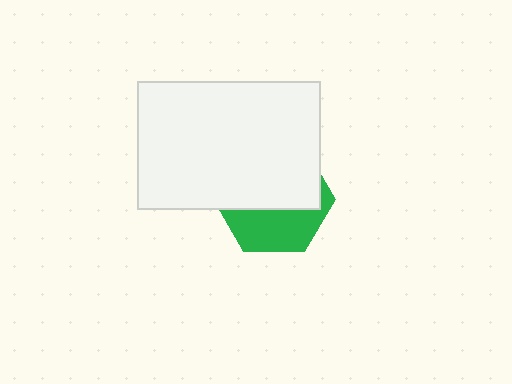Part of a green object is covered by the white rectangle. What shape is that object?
It is a hexagon.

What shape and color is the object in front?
The object in front is a white rectangle.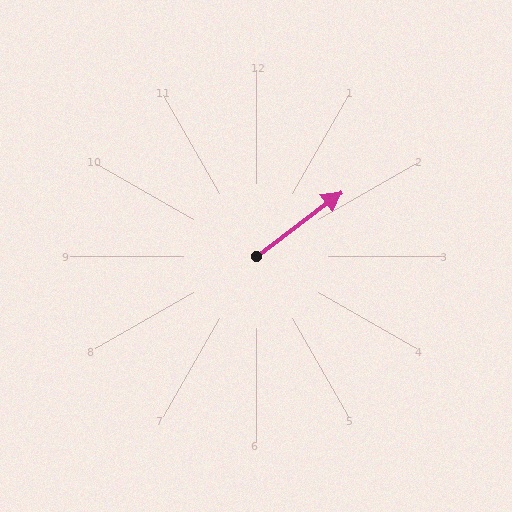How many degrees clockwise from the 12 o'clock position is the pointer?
Approximately 53 degrees.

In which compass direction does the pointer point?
Northeast.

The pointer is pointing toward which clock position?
Roughly 2 o'clock.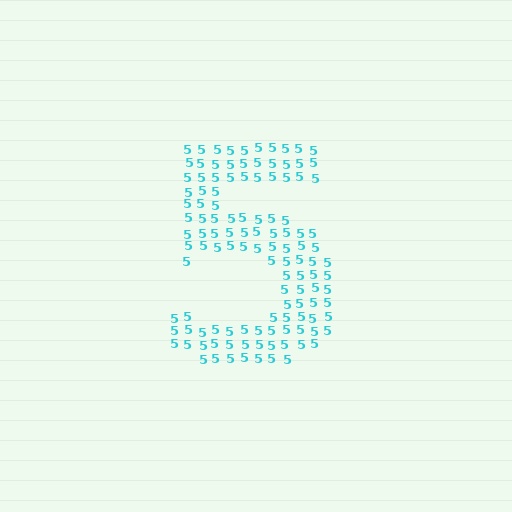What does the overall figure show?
The overall figure shows the digit 5.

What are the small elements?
The small elements are digit 5's.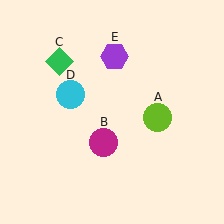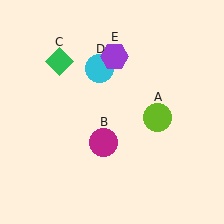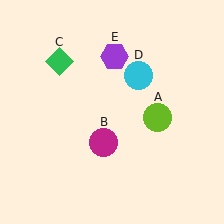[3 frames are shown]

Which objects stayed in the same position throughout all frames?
Lime circle (object A) and magenta circle (object B) and green diamond (object C) and purple hexagon (object E) remained stationary.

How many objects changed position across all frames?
1 object changed position: cyan circle (object D).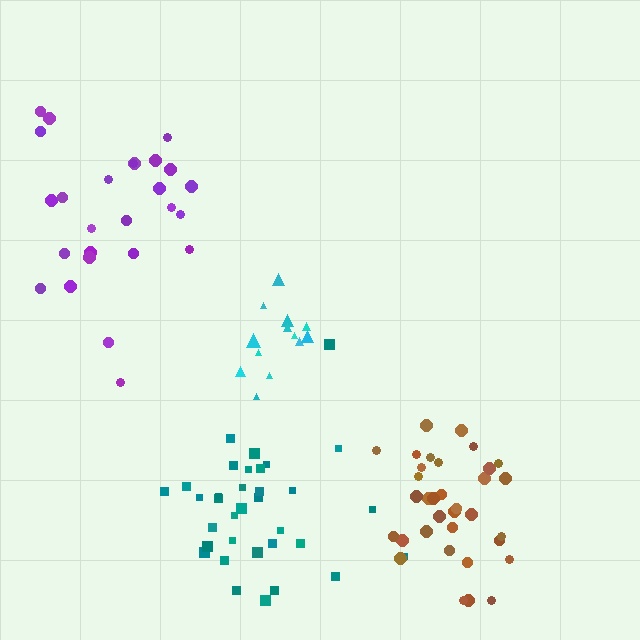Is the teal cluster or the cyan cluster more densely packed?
Teal.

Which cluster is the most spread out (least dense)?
Purple.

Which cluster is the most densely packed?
Brown.